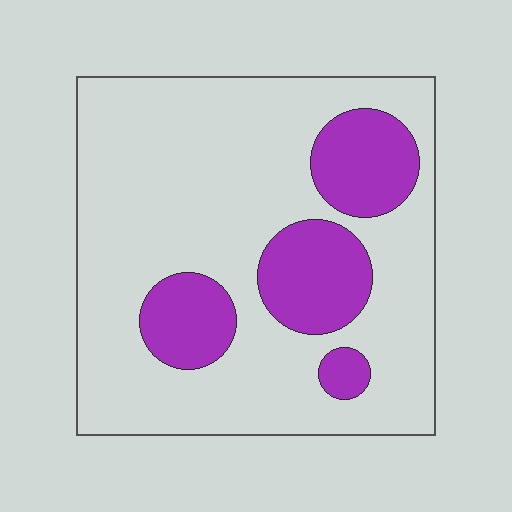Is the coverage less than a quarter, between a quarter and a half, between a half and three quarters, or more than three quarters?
Less than a quarter.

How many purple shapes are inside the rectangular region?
4.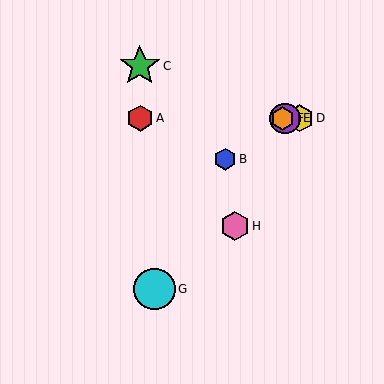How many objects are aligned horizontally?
4 objects (A, D, E, F) are aligned horizontally.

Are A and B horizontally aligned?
No, A is at y≈118 and B is at y≈159.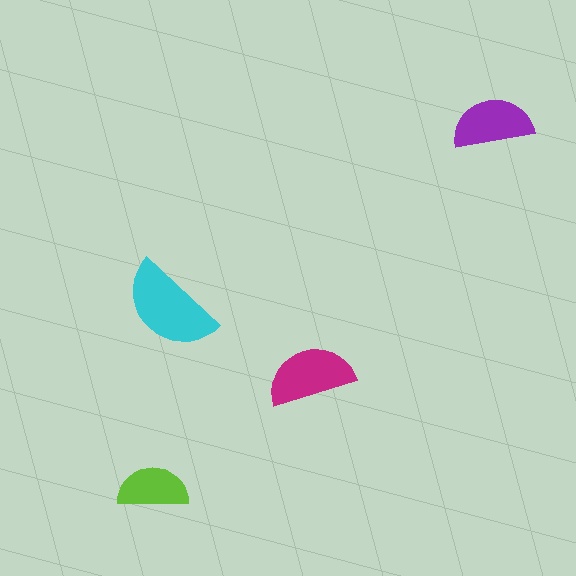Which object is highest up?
The purple semicircle is topmost.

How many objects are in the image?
There are 4 objects in the image.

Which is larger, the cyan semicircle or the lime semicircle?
The cyan one.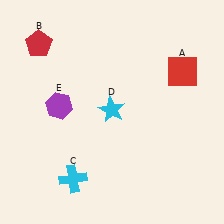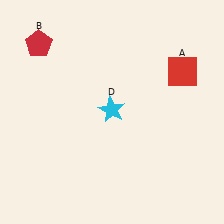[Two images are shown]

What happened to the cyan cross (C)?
The cyan cross (C) was removed in Image 2. It was in the bottom-left area of Image 1.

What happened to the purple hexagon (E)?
The purple hexagon (E) was removed in Image 2. It was in the top-left area of Image 1.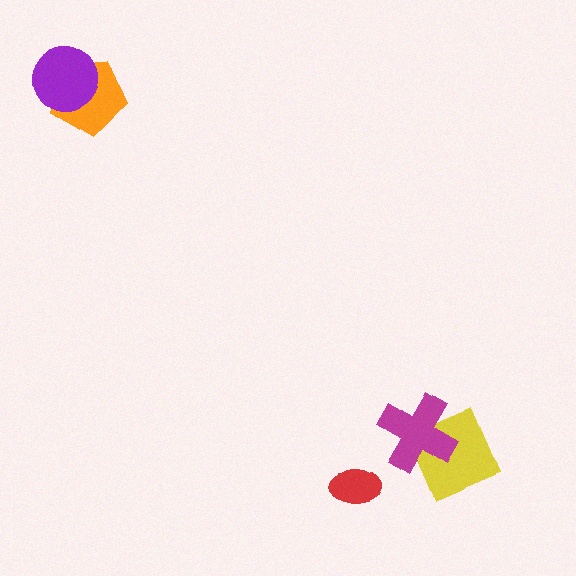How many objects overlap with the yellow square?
1 object overlaps with the yellow square.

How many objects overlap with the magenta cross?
1 object overlaps with the magenta cross.